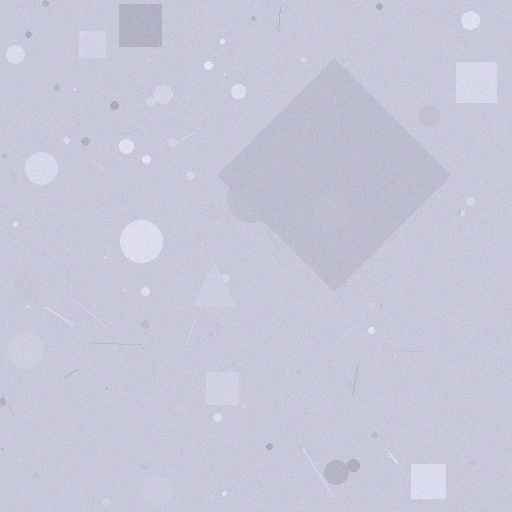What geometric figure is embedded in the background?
A diamond is embedded in the background.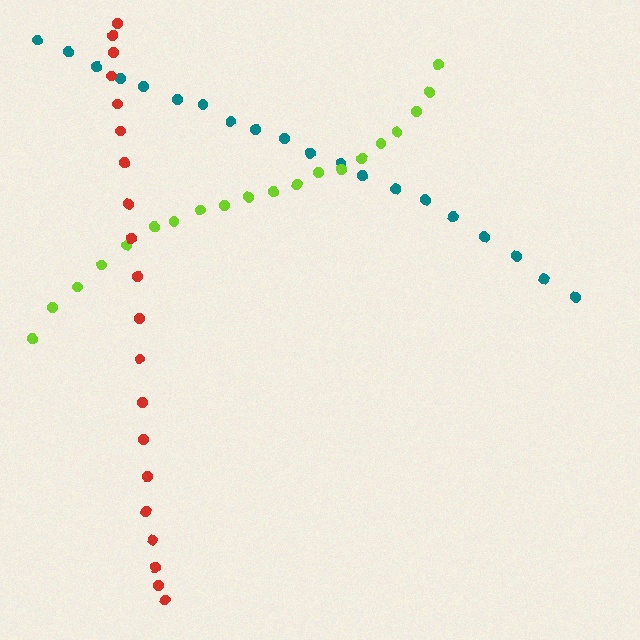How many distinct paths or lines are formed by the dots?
There are 3 distinct paths.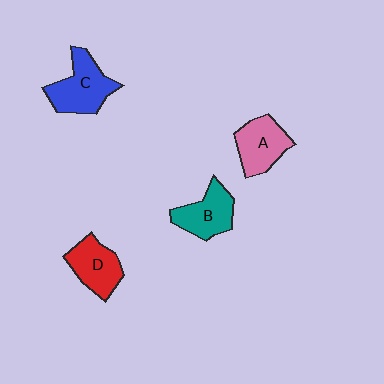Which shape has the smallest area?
Shape B (teal).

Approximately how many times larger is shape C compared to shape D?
Approximately 1.2 times.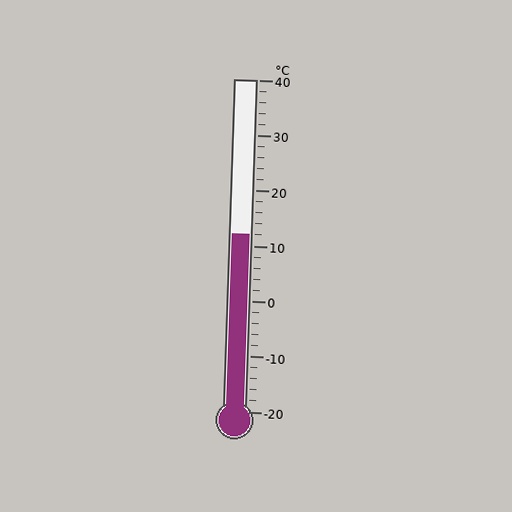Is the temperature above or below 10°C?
The temperature is above 10°C.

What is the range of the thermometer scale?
The thermometer scale ranges from -20°C to 40°C.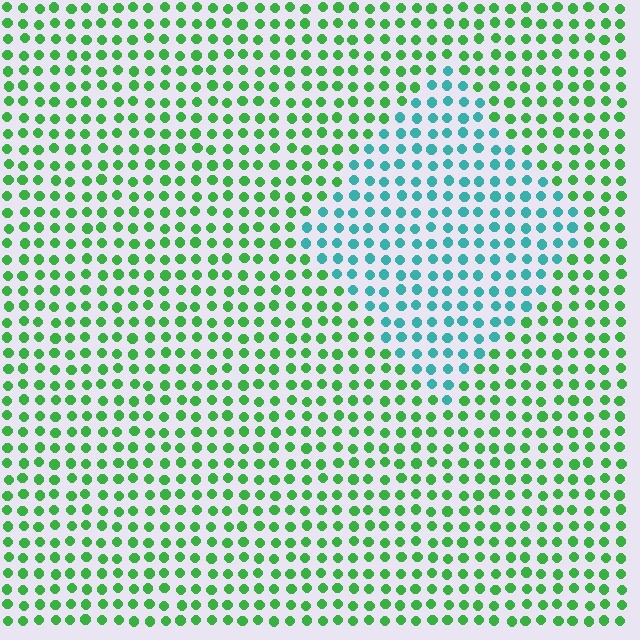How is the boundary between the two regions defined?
The boundary is defined purely by a slight shift in hue (about 53 degrees). Spacing, size, and orientation are identical on both sides.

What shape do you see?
I see a diamond.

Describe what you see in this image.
The image is filled with small green elements in a uniform arrangement. A diamond-shaped region is visible where the elements are tinted to a slightly different hue, forming a subtle color boundary.